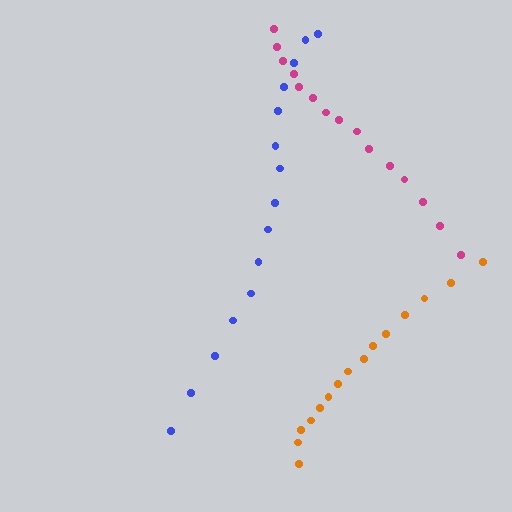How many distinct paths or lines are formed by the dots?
There are 3 distinct paths.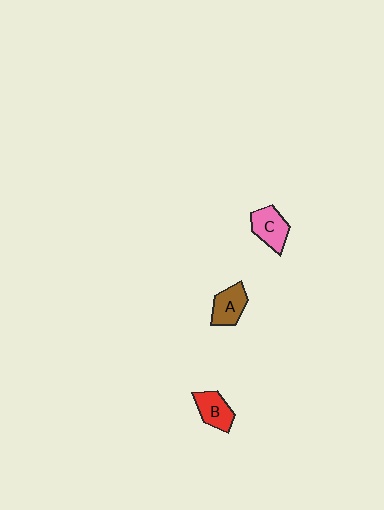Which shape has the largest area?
Shape C (pink).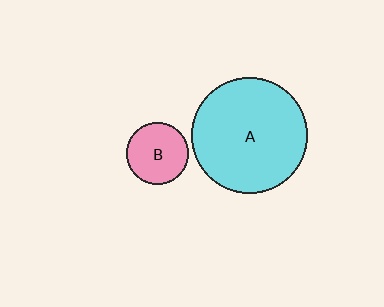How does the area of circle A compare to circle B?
Approximately 3.4 times.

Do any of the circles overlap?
No, none of the circles overlap.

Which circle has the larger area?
Circle A (cyan).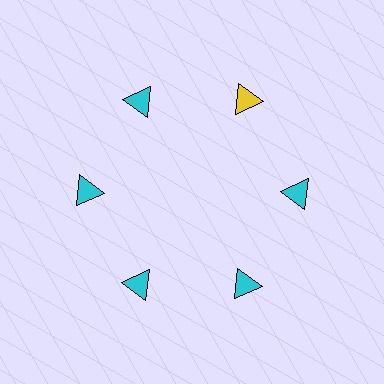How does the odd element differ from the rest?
It has a different color: yellow instead of cyan.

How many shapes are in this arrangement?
There are 6 shapes arranged in a ring pattern.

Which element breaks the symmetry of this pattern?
The yellow triangle at roughly the 1 o'clock position breaks the symmetry. All other shapes are cyan triangles.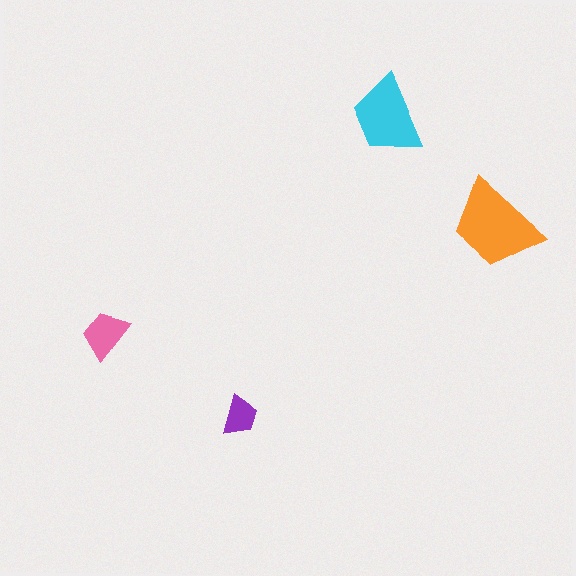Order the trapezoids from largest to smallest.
the orange one, the cyan one, the pink one, the purple one.